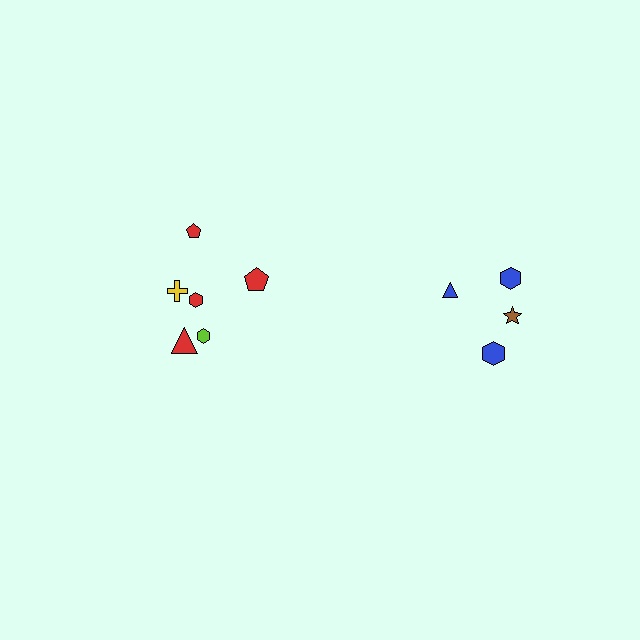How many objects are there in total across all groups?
There are 10 objects.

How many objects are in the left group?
There are 6 objects.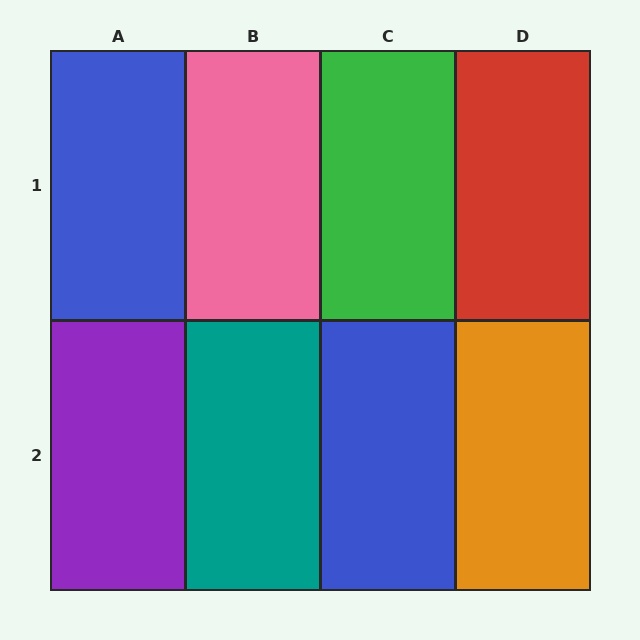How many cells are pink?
1 cell is pink.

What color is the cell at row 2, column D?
Orange.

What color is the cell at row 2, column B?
Teal.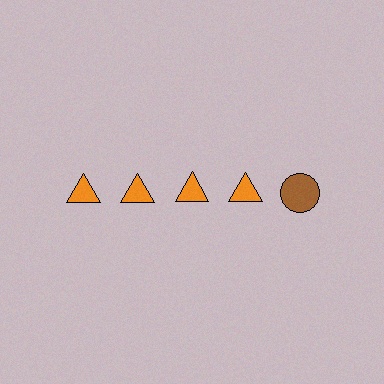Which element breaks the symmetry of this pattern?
The brown circle in the top row, rightmost column breaks the symmetry. All other shapes are orange triangles.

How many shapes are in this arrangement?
There are 5 shapes arranged in a grid pattern.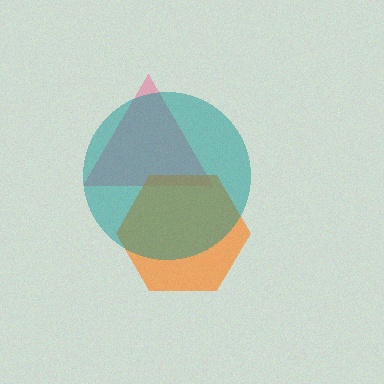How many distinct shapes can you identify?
There are 3 distinct shapes: a pink triangle, an orange hexagon, a teal circle.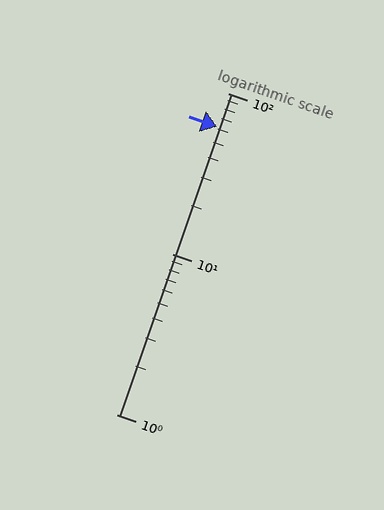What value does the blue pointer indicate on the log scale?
The pointer indicates approximately 62.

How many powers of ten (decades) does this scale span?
The scale spans 2 decades, from 1 to 100.